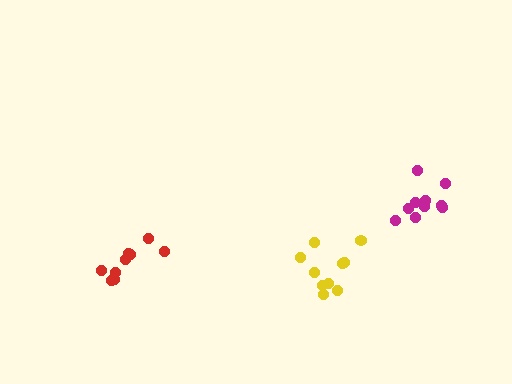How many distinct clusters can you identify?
There are 3 distinct clusters.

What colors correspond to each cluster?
The clusters are colored: red, magenta, yellow.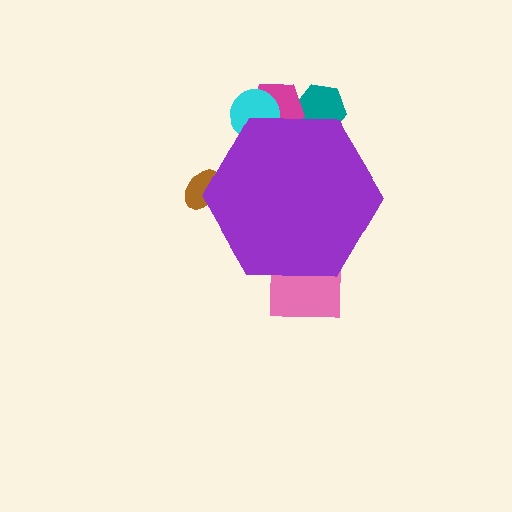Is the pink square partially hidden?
Yes, the pink square is partially hidden behind the purple hexagon.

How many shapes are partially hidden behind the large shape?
5 shapes are partially hidden.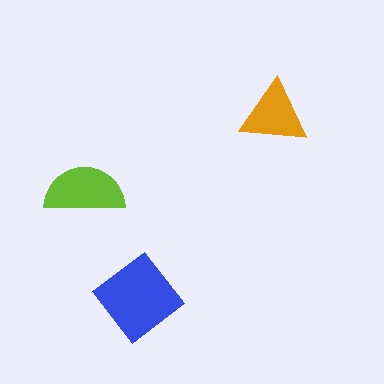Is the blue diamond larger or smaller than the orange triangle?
Larger.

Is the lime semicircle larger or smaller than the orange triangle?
Larger.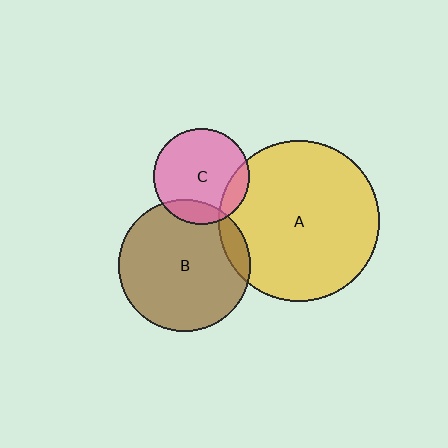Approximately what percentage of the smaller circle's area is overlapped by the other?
Approximately 10%.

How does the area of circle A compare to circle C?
Approximately 2.8 times.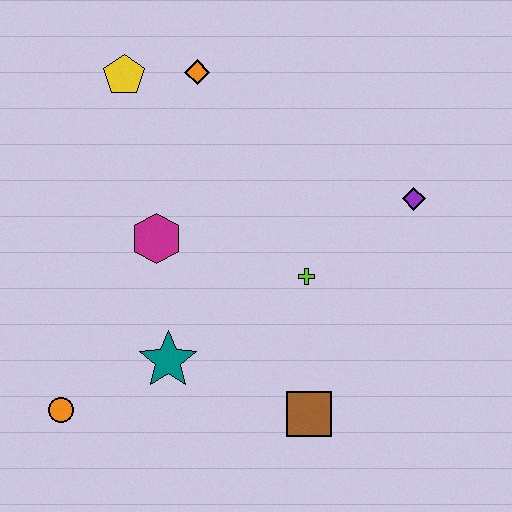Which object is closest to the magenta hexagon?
The teal star is closest to the magenta hexagon.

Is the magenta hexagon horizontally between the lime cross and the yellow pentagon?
Yes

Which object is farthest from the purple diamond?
The orange circle is farthest from the purple diamond.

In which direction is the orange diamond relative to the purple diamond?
The orange diamond is to the left of the purple diamond.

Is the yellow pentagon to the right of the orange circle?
Yes